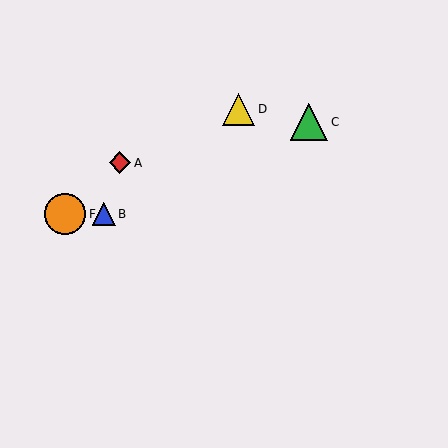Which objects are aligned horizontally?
Objects B, E, F are aligned horizontally.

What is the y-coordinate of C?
Object C is at y≈122.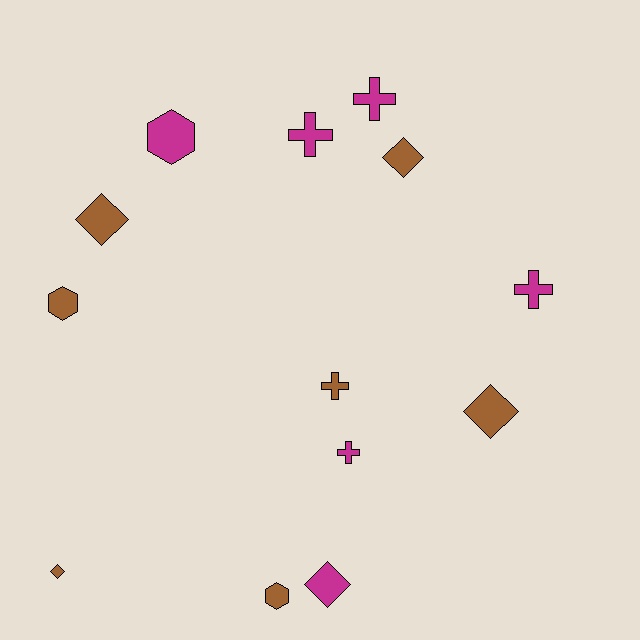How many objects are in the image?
There are 13 objects.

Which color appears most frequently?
Brown, with 7 objects.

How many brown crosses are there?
There is 1 brown cross.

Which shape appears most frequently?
Cross, with 5 objects.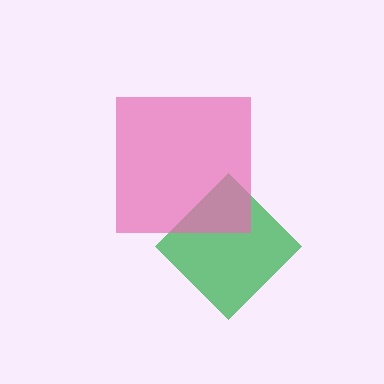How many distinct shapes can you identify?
There are 2 distinct shapes: a green diamond, a pink square.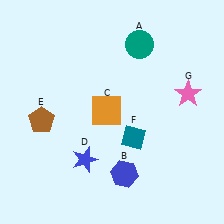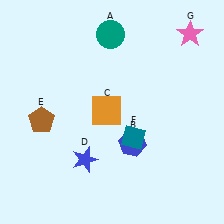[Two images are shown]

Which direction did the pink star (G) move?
The pink star (G) moved up.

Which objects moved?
The objects that moved are: the teal circle (A), the blue hexagon (B), the pink star (G).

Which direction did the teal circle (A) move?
The teal circle (A) moved left.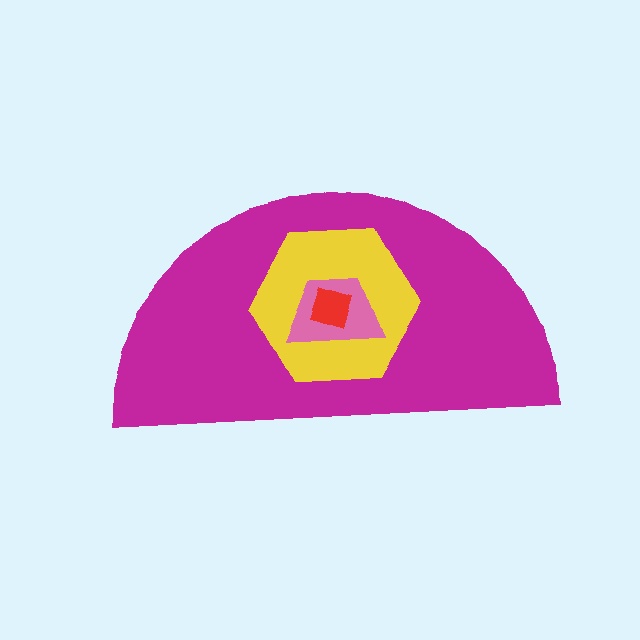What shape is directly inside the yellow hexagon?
The pink trapezoid.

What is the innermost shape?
The red diamond.